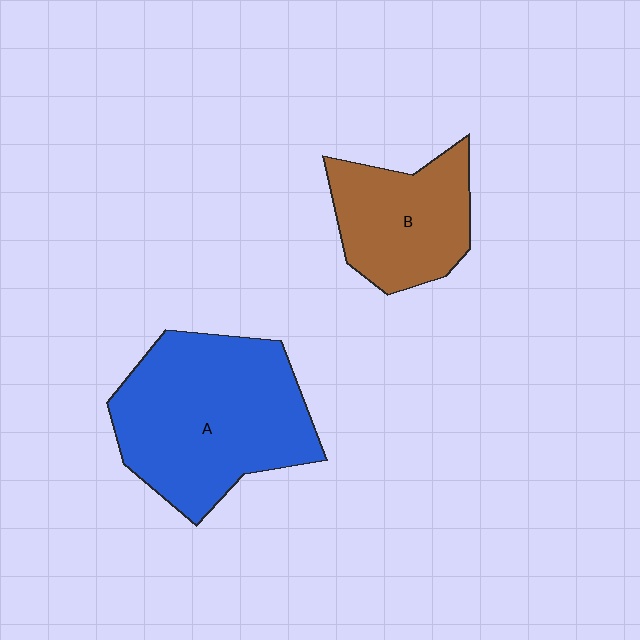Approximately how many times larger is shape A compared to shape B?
Approximately 1.7 times.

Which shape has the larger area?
Shape A (blue).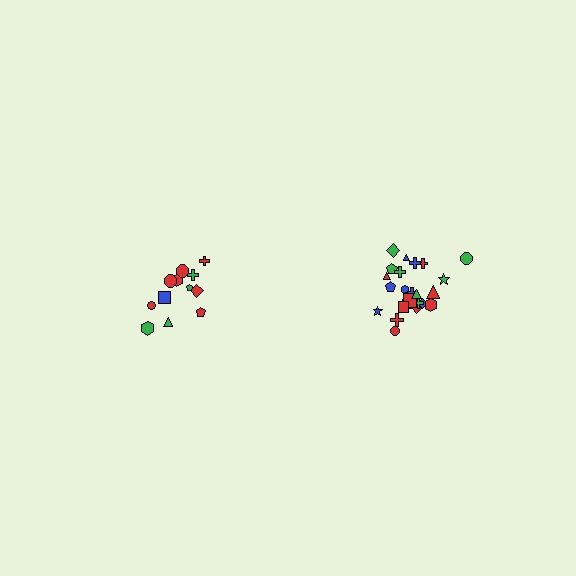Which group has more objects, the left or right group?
The right group.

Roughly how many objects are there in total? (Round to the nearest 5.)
Roughly 35 objects in total.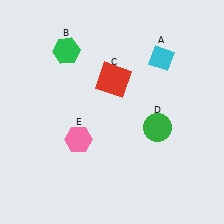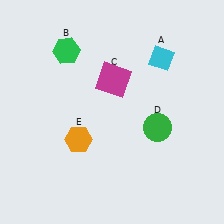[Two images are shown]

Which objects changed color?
C changed from red to magenta. E changed from pink to orange.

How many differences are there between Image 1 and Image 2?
There are 2 differences between the two images.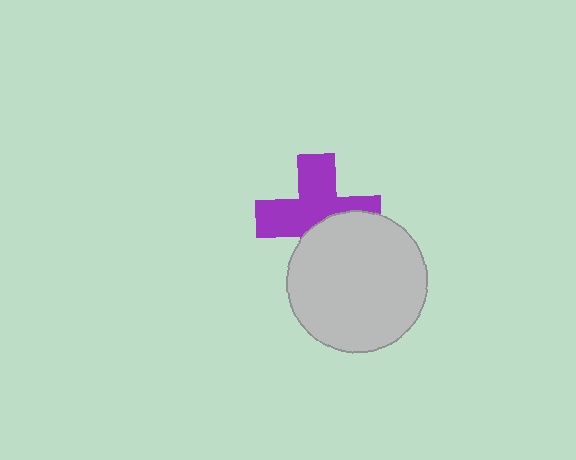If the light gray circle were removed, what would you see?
You would see the complete purple cross.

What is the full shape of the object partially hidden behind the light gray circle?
The partially hidden object is a purple cross.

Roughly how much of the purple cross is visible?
About half of it is visible (roughly 62%).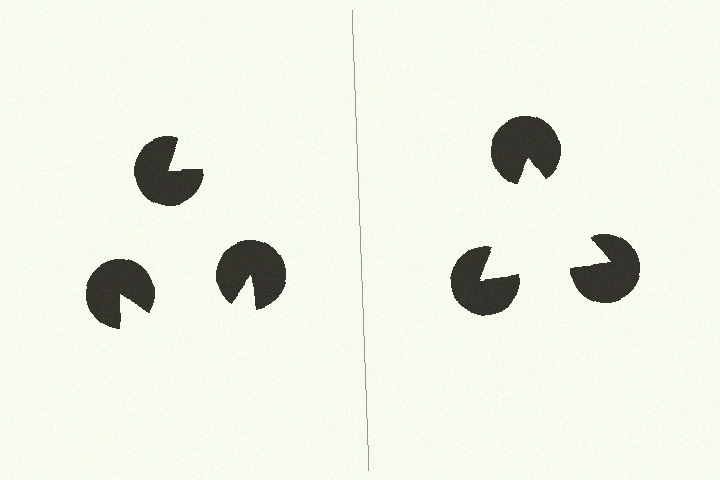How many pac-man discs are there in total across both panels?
6 — 3 on each side.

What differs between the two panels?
The pac-man discs are positioned identically on both sides; only the wedge orientations differ. On the right they align to a triangle; on the left they are misaligned.